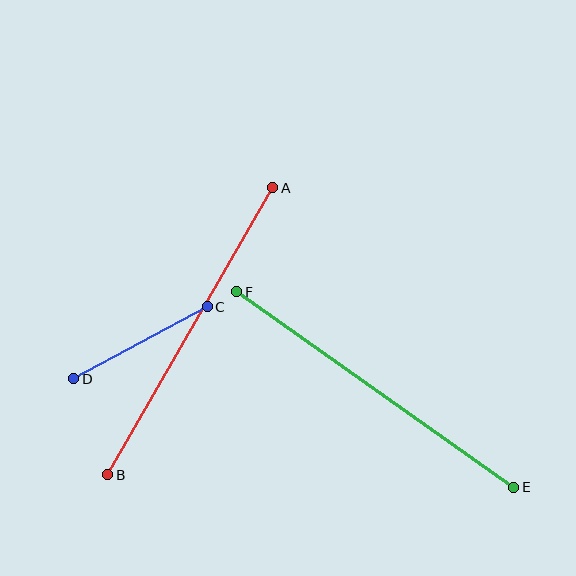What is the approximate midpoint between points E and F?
The midpoint is at approximately (375, 389) pixels.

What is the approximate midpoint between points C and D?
The midpoint is at approximately (141, 343) pixels.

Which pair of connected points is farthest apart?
Points E and F are farthest apart.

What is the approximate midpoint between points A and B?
The midpoint is at approximately (190, 331) pixels.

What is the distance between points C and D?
The distance is approximately 152 pixels.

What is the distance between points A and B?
The distance is approximately 331 pixels.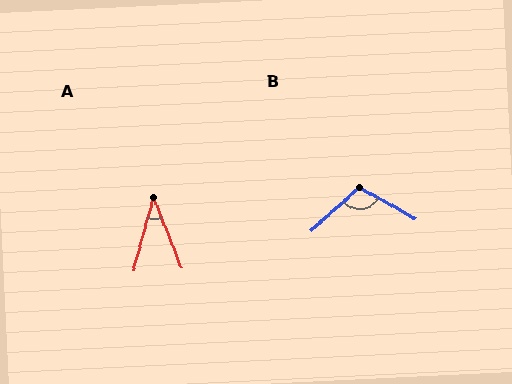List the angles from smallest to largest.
A (37°), B (108°).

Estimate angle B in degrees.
Approximately 108 degrees.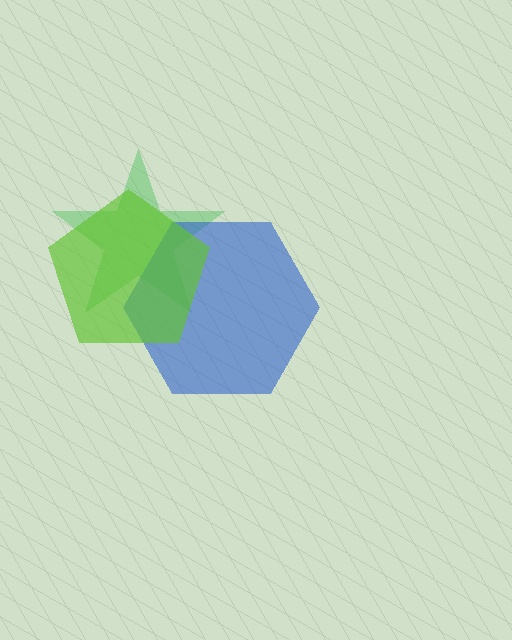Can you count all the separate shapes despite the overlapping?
Yes, there are 3 separate shapes.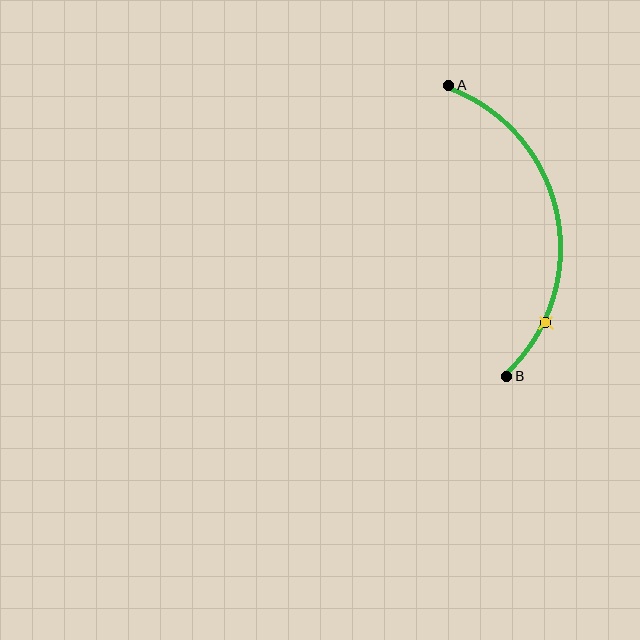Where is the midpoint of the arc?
The arc midpoint is the point on the curve farthest from the straight line joining A and B. It sits to the right of that line.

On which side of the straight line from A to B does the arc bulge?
The arc bulges to the right of the straight line connecting A and B.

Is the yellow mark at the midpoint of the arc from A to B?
No. The yellow mark lies on the arc but is closer to endpoint B. The arc midpoint would be at the point on the curve equidistant along the arc from both A and B.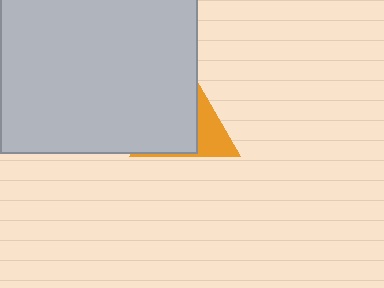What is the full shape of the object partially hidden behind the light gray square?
The partially hidden object is an orange triangle.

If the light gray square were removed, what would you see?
You would see the complete orange triangle.